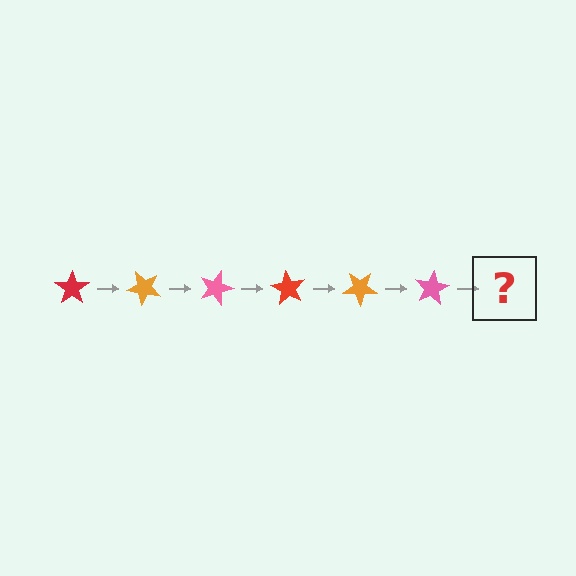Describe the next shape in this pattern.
It should be a red star, rotated 270 degrees from the start.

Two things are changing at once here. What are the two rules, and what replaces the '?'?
The two rules are that it rotates 45 degrees each step and the color cycles through red, orange, and pink. The '?' should be a red star, rotated 270 degrees from the start.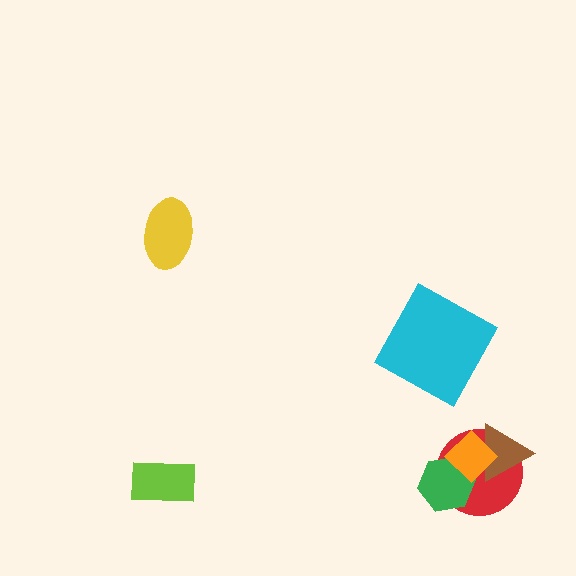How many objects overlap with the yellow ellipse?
0 objects overlap with the yellow ellipse.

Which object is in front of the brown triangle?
The orange diamond is in front of the brown triangle.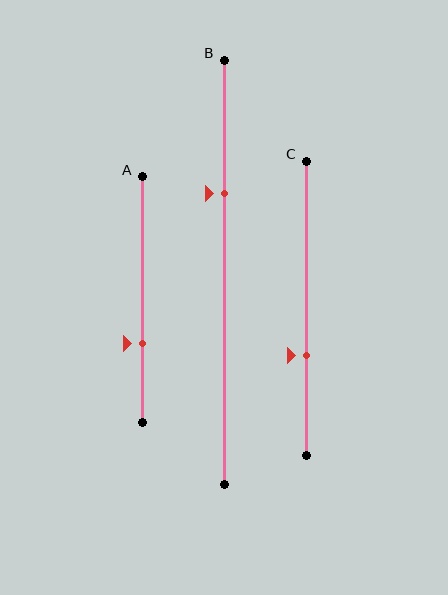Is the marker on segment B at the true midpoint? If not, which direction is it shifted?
No, the marker on segment B is shifted upward by about 19% of the segment length.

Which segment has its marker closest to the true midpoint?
Segment C has its marker closest to the true midpoint.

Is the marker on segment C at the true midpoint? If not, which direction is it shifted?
No, the marker on segment C is shifted downward by about 16% of the segment length.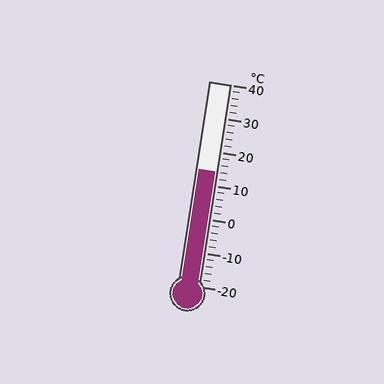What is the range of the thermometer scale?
The thermometer scale ranges from -20°C to 40°C.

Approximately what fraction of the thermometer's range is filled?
The thermometer is filled to approximately 55% of its range.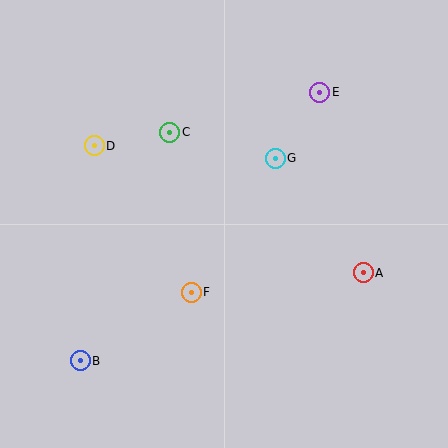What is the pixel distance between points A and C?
The distance between A and C is 239 pixels.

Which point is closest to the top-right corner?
Point E is closest to the top-right corner.